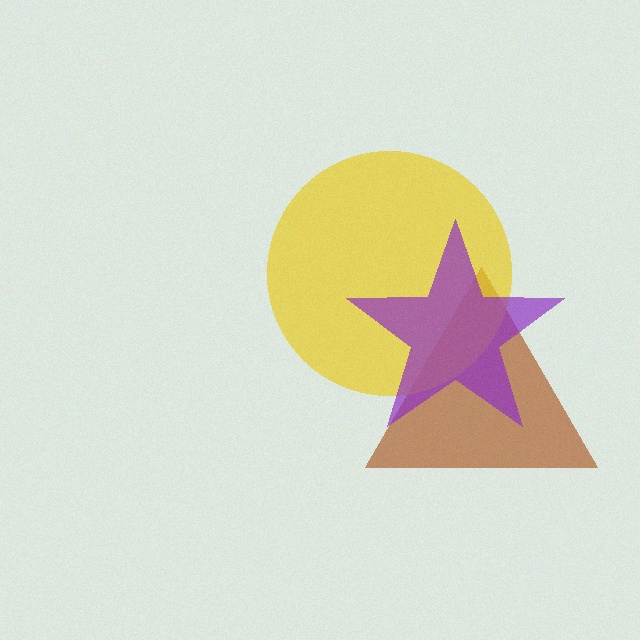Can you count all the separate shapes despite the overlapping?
Yes, there are 3 separate shapes.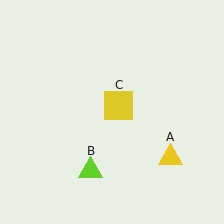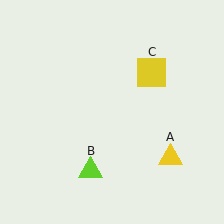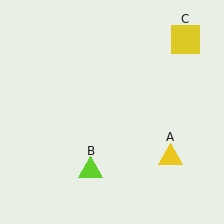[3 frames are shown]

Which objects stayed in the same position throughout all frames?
Yellow triangle (object A) and lime triangle (object B) remained stationary.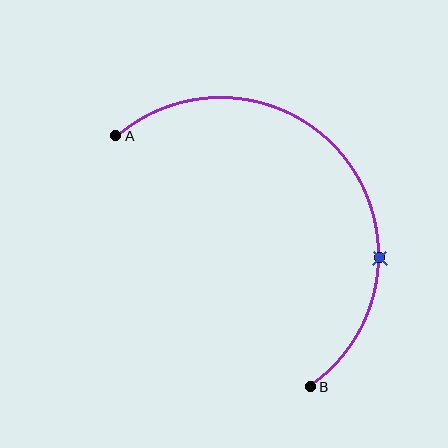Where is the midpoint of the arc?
The arc midpoint is the point on the curve farthest from the straight line joining A and B. It sits above and to the right of that line.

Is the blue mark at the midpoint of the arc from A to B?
No. The blue mark lies on the arc but is closer to endpoint B. The arc midpoint would be at the point on the curve equidistant along the arc from both A and B.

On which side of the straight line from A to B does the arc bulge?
The arc bulges above and to the right of the straight line connecting A and B.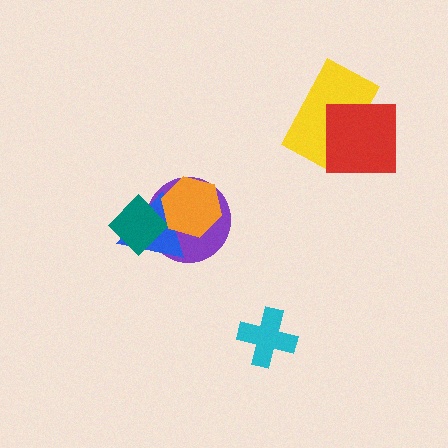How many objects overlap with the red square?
1 object overlaps with the red square.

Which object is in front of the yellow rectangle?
The red square is in front of the yellow rectangle.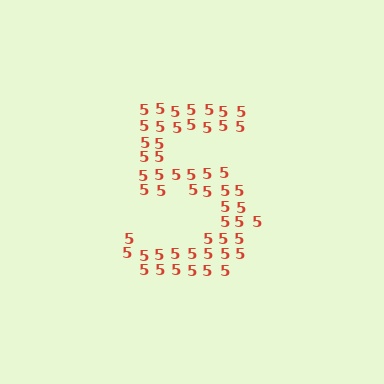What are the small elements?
The small elements are digit 5's.